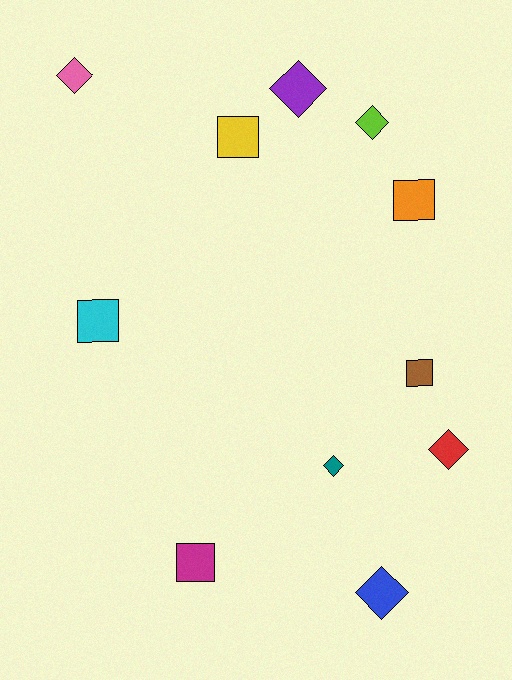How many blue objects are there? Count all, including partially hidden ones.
There is 1 blue object.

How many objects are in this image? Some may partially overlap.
There are 11 objects.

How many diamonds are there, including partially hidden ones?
There are 6 diamonds.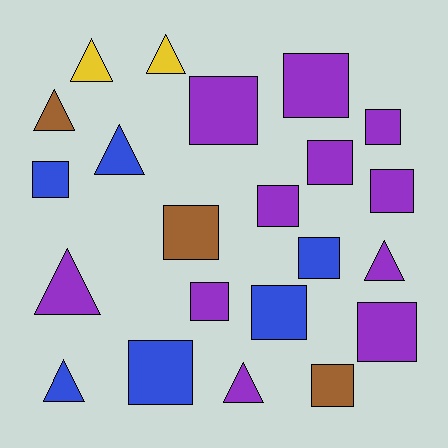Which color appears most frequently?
Purple, with 11 objects.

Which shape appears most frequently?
Square, with 14 objects.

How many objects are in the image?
There are 22 objects.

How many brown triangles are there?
There is 1 brown triangle.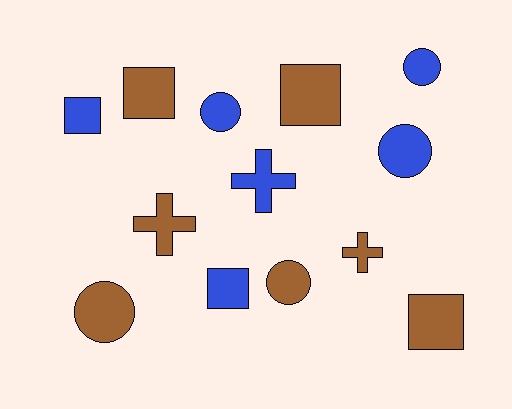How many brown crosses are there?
There are 2 brown crosses.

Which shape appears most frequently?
Square, with 5 objects.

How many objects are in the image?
There are 13 objects.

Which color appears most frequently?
Brown, with 7 objects.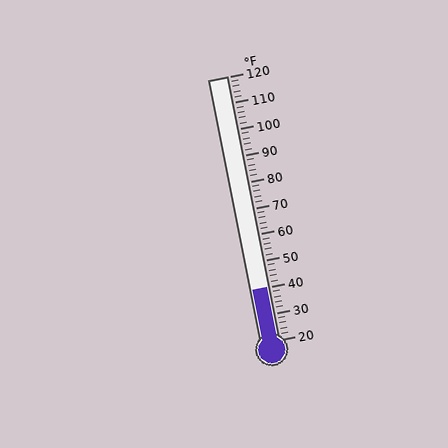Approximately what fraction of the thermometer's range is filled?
The thermometer is filled to approximately 20% of its range.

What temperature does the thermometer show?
The thermometer shows approximately 40°F.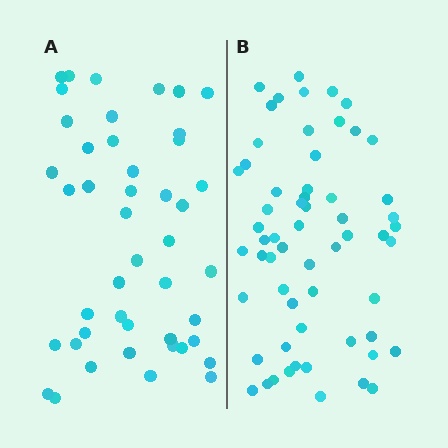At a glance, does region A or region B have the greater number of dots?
Region B (the right region) has more dots.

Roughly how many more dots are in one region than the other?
Region B has approximately 15 more dots than region A.